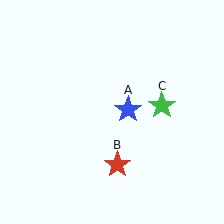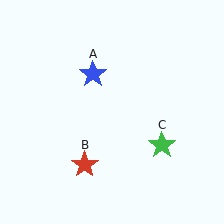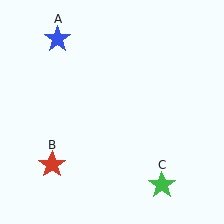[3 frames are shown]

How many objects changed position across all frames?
3 objects changed position: blue star (object A), red star (object B), green star (object C).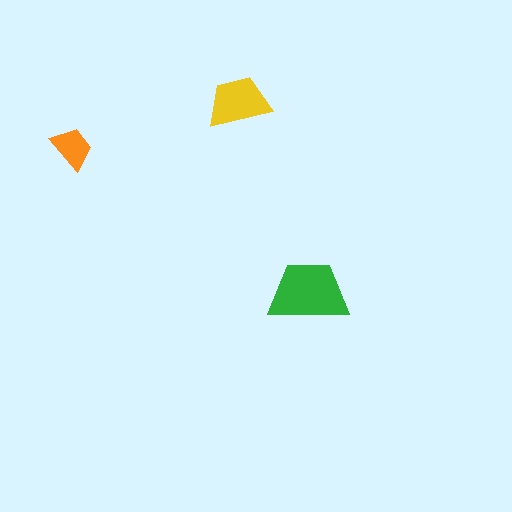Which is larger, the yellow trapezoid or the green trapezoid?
The green one.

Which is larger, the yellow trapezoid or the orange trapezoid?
The yellow one.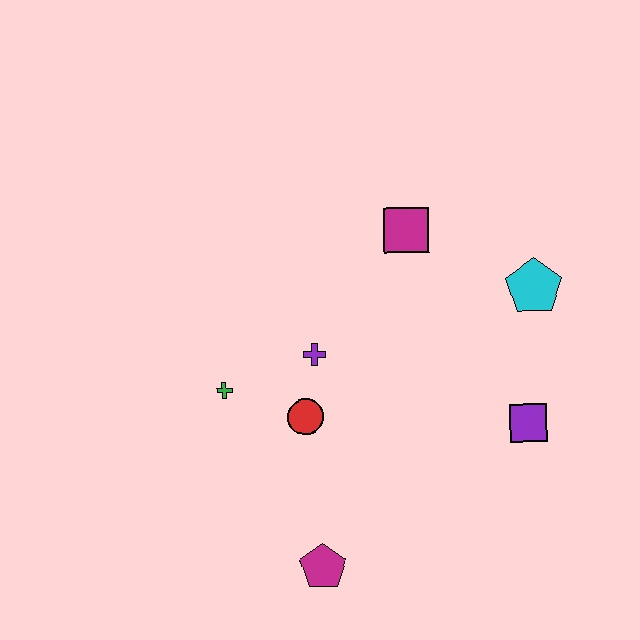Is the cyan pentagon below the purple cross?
No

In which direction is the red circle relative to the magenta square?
The red circle is below the magenta square.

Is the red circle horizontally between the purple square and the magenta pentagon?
No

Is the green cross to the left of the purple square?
Yes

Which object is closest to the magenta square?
The cyan pentagon is closest to the magenta square.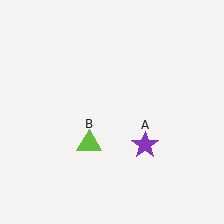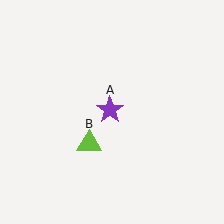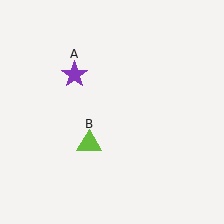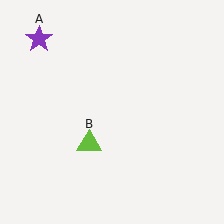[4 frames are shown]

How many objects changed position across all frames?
1 object changed position: purple star (object A).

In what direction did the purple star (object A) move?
The purple star (object A) moved up and to the left.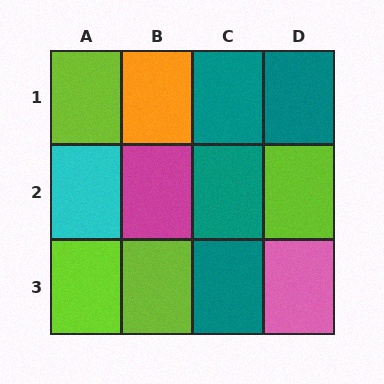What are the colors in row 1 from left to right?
Lime, orange, teal, teal.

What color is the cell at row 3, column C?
Teal.